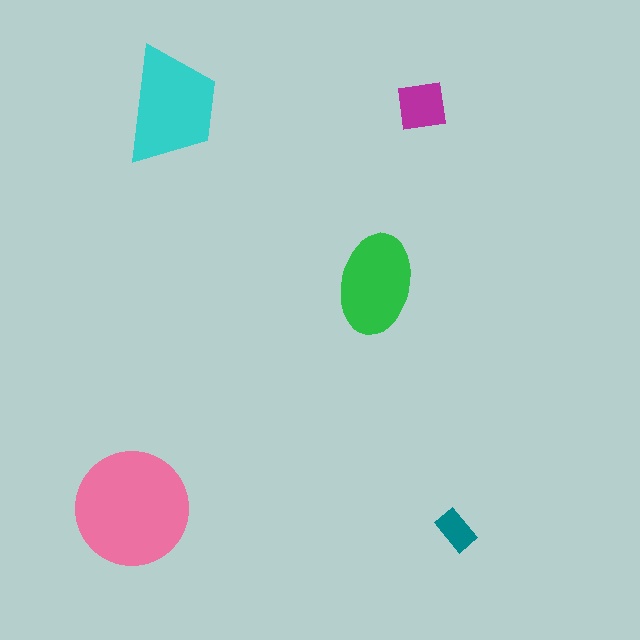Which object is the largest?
The pink circle.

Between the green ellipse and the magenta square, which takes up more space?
The green ellipse.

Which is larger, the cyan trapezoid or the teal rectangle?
The cyan trapezoid.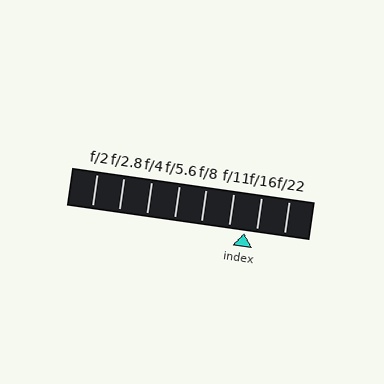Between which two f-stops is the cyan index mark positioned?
The index mark is between f/11 and f/16.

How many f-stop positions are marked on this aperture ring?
There are 8 f-stop positions marked.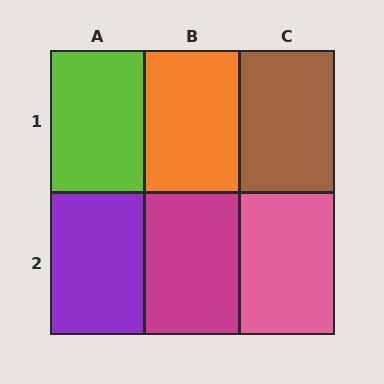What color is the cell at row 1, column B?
Orange.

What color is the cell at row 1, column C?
Brown.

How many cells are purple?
1 cell is purple.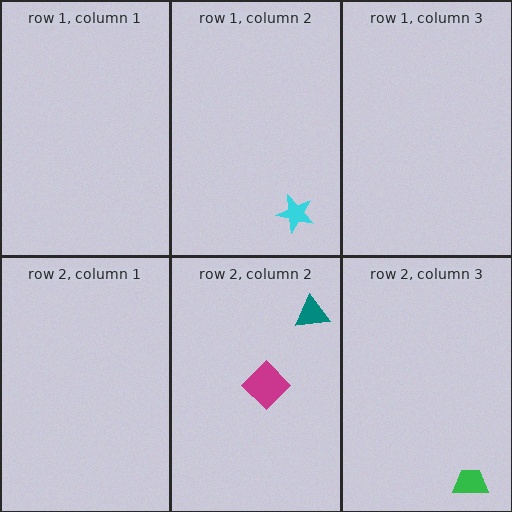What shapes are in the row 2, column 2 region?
The teal triangle, the magenta diamond.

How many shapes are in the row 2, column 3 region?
1.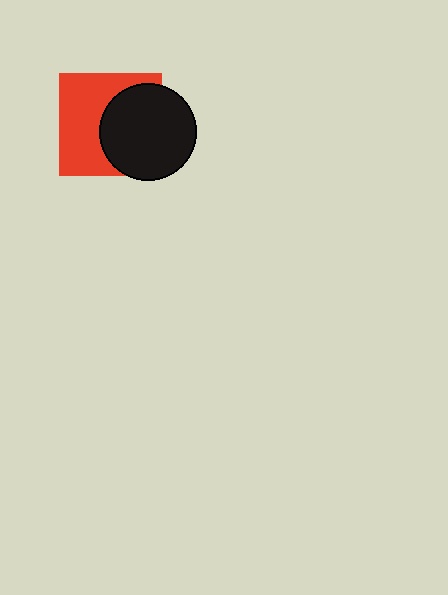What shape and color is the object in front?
The object in front is a black circle.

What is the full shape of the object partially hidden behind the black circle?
The partially hidden object is a red square.